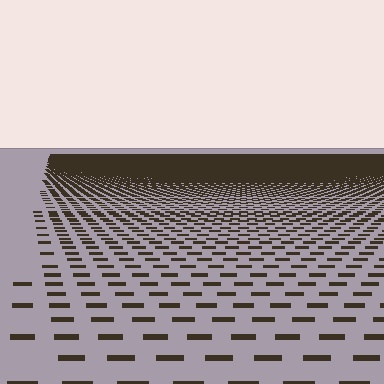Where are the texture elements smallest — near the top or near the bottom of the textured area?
Near the top.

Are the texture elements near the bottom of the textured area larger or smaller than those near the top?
Larger. Near the bottom, elements are closer to the viewer and appear at a bigger on-screen size.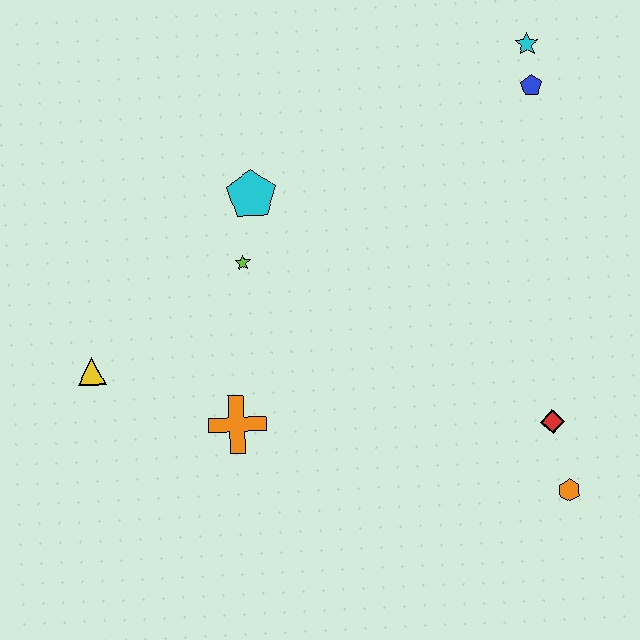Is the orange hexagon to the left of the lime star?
No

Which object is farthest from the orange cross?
The cyan star is farthest from the orange cross.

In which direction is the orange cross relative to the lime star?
The orange cross is below the lime star.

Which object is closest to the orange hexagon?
The red diamond is closest to the orange hexagon.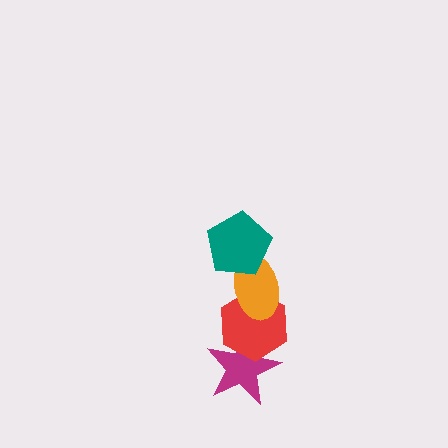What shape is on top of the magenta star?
The red hexagon is on top of the magenta star.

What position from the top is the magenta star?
The magenta star is 4th from the top.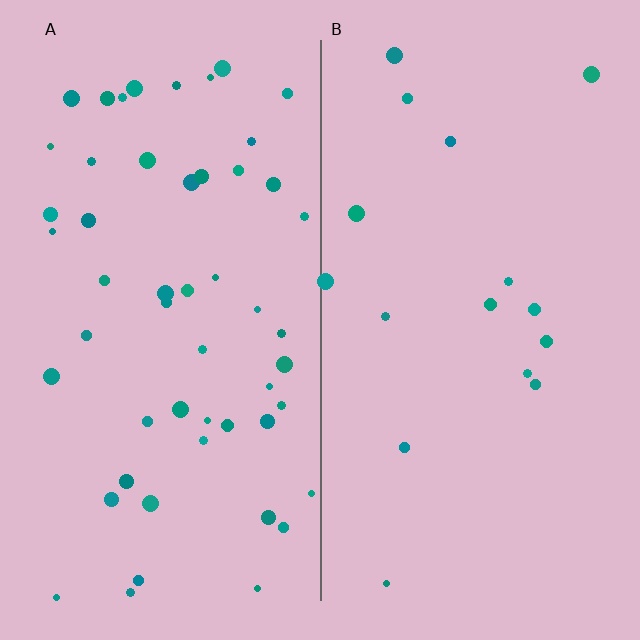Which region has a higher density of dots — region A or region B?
A (the left).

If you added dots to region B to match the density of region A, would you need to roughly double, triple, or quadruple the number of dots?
Approximately triple.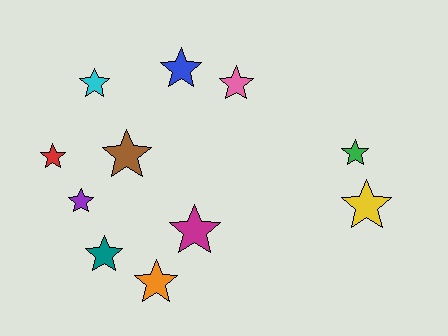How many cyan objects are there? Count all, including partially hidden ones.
There is 1 cyan object.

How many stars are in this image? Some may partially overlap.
There are 11 stars.